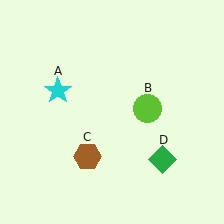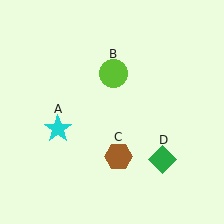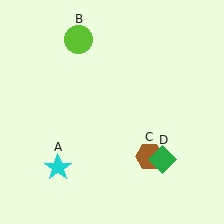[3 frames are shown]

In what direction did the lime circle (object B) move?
The lime circle (object B) moved up and to the left.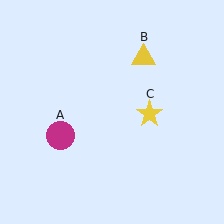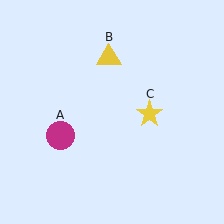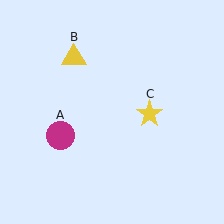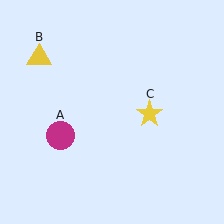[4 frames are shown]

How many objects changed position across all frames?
1 object changed position: yellow triangle (object B).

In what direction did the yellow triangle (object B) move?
The yellow triangle (object B) moved left.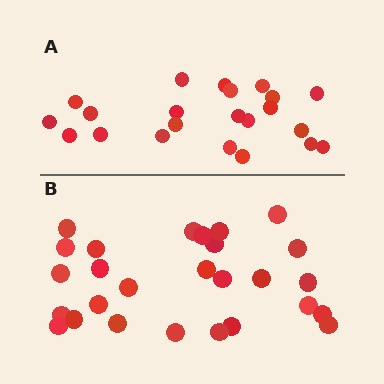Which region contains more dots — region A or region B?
Region B (the bottom region) has more dots.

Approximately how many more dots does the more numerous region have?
Region B has about 5 more dots than region A.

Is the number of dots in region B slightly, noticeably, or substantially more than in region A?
Region B has only slightly more — the two regions are fairly close. The ratio is roughly 1.2 to 1.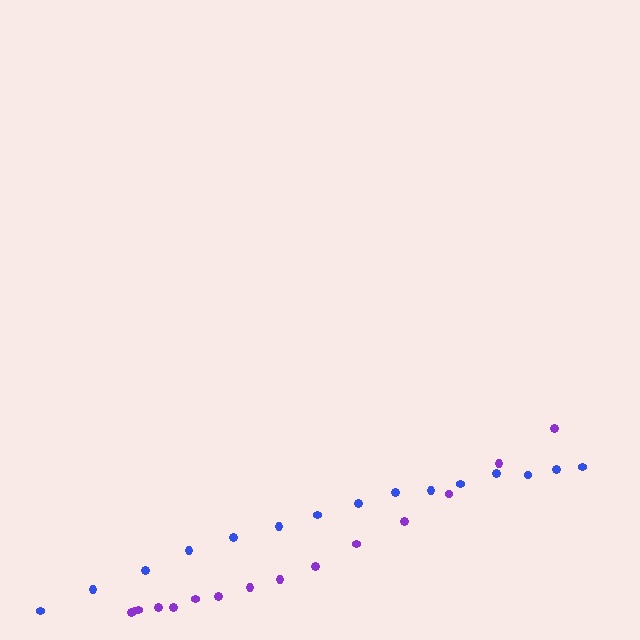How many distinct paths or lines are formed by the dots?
There are 2 distinct paths.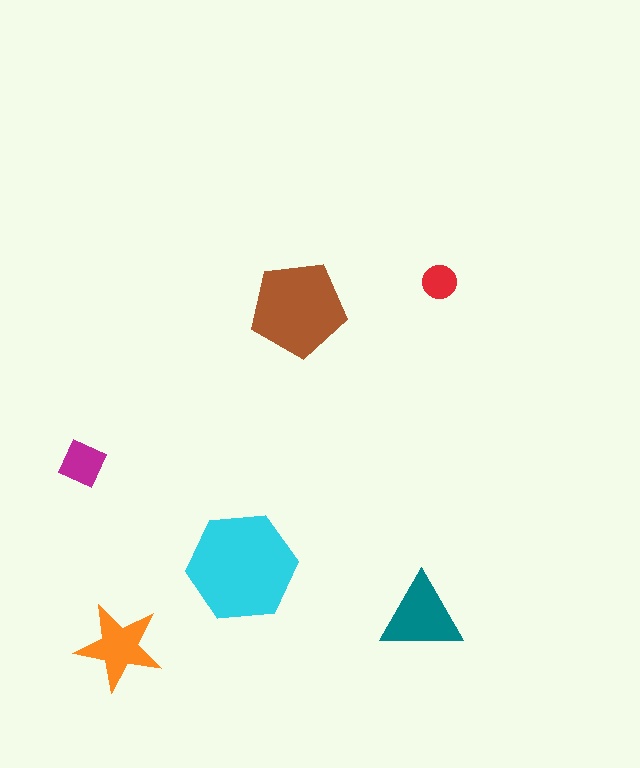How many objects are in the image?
There are 6 objects in the image.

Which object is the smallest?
The red circle.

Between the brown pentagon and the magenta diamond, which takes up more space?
The brown pentagon.